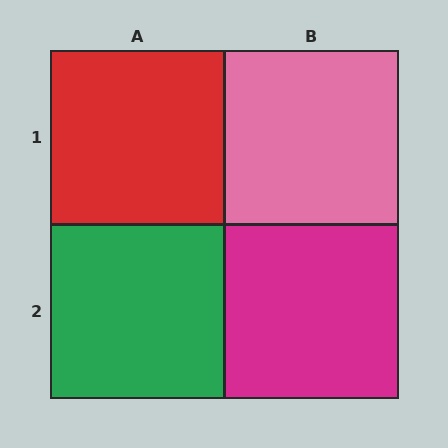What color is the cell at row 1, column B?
Pink.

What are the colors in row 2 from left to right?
Green, magenta.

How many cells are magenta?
1 cell is magenta.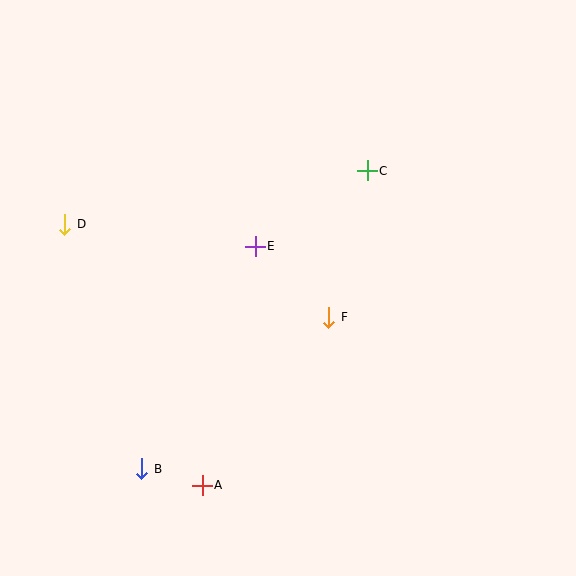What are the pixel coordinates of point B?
Point B is at (142, 469).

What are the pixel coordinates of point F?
Point F is at (329, 317).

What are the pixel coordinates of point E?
Point E is at (255, 246).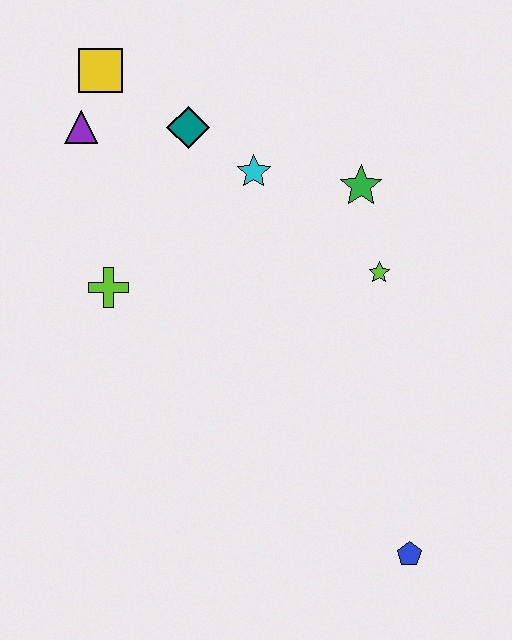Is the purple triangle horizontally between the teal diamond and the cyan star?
No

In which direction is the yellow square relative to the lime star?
The yellow square is to the left of the lime star.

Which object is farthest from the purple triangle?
The blue pentagon is farthest from the purple triangle.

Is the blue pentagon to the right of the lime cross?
Yes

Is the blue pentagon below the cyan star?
Yes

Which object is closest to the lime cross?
The purple triangle is closest to the lime cross.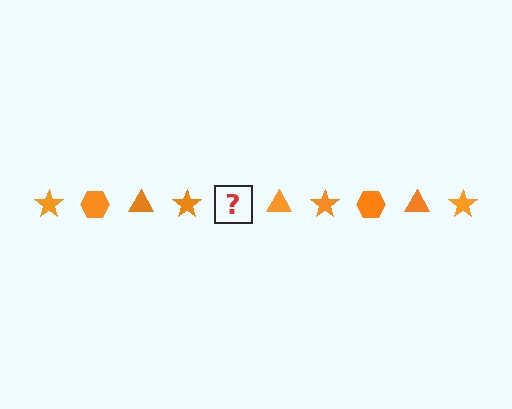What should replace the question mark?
The question mark should be replaced with an orange hexagon.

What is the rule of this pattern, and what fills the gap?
The rule is that the pattern cycles through star, hexagon, triangle shapes in orange. The gap should be filled with an orange hexagon.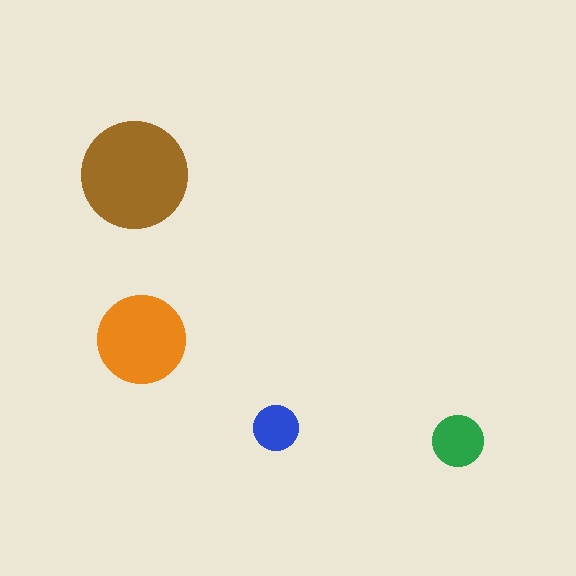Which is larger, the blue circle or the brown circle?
The brown one.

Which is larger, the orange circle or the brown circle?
The brown one.